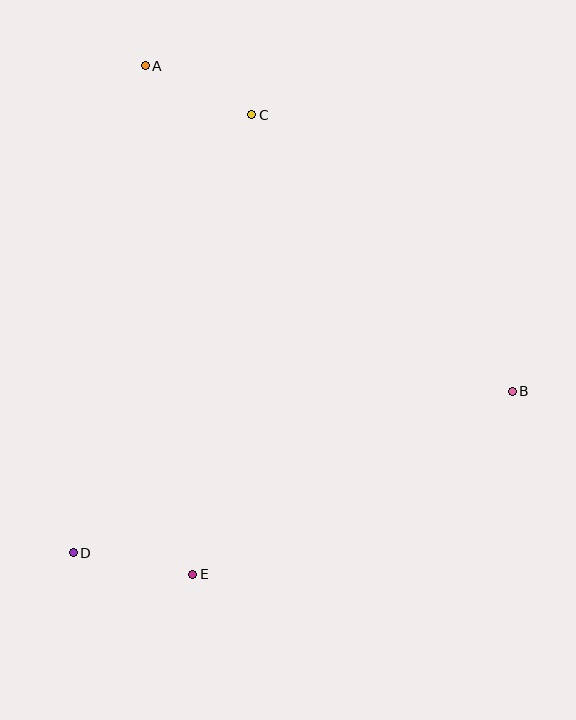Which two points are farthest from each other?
Points A and E are farthest from each other.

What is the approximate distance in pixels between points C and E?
The distance between C and E is approximately 463 pixels.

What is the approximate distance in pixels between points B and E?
The distance between B and E is approximately 368 pixels.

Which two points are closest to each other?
Points A and C are closest to each other.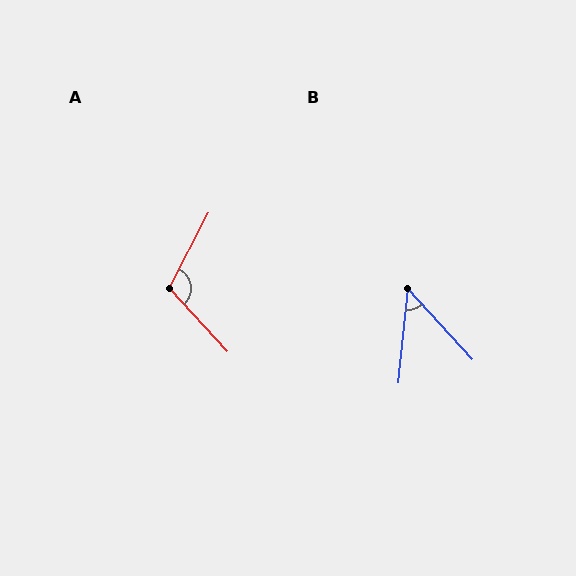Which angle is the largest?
A, at approximately 109 degrees.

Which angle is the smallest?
B, at approximately 48 degrees.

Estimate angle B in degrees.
Approximately 48 degrees.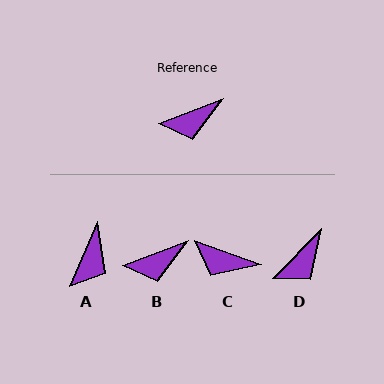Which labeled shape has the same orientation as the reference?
B.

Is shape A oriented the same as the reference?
No, it is off by about 46 degrees.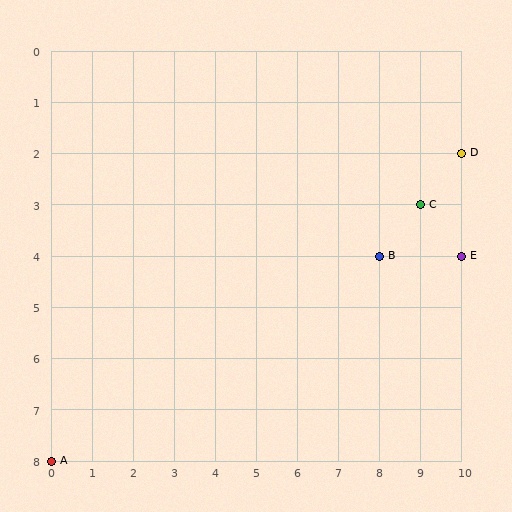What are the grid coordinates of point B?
Point B is at grid coordinates (8, 4).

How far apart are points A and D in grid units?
Points A and D are 10 columns and 6 rows apart (about 11.7 grid units diagonally).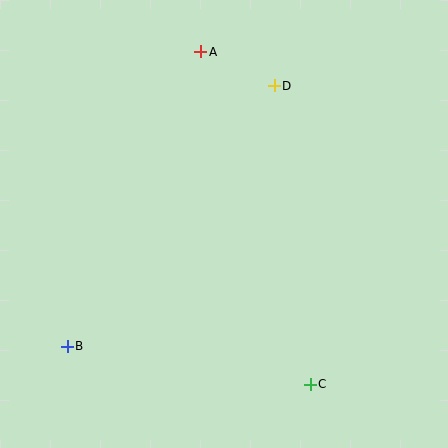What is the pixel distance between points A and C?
The distance between A and C is 350 pixels.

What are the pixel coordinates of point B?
Point B is at (67, 346).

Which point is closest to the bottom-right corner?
Point C is closest to the bottom-right corner.